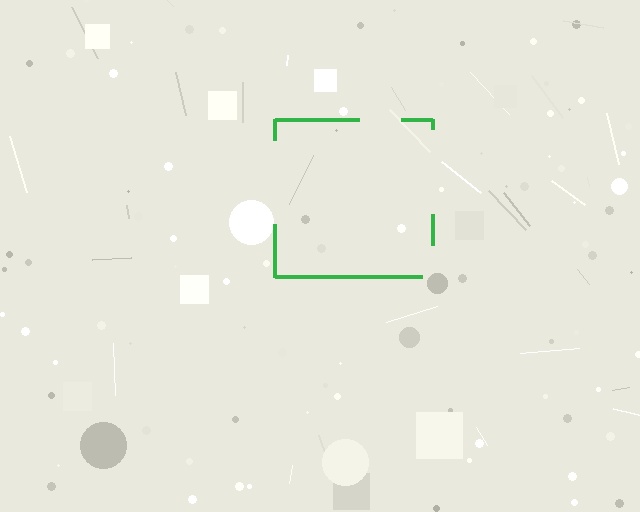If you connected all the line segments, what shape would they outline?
They would outline a square.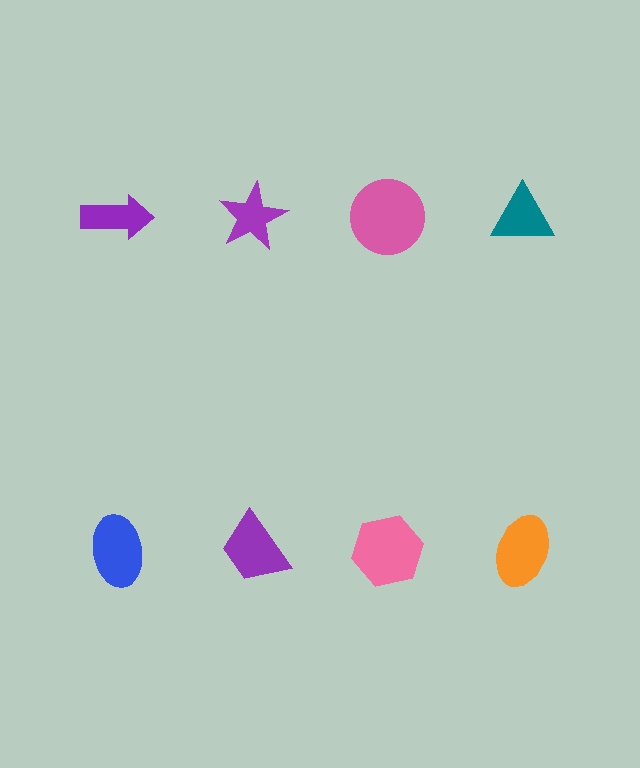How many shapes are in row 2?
4 shapes.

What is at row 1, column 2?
A purple star.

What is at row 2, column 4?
An orange ellipse.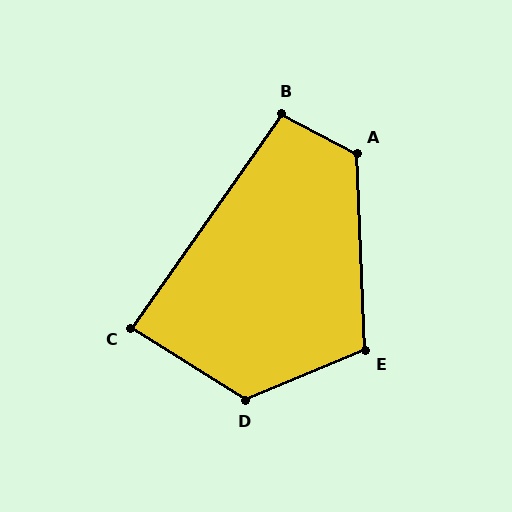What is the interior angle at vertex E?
Approximately 110 degrees (obtuse).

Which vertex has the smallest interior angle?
C, at approximately 87 degrees.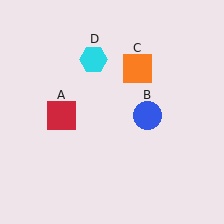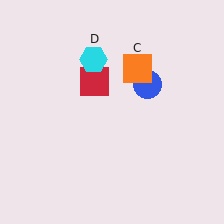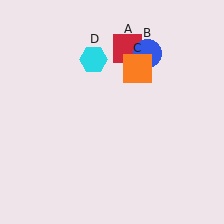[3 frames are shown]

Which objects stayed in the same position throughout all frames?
Orange square (object C) and cyan hexagon (object D) remained stationary.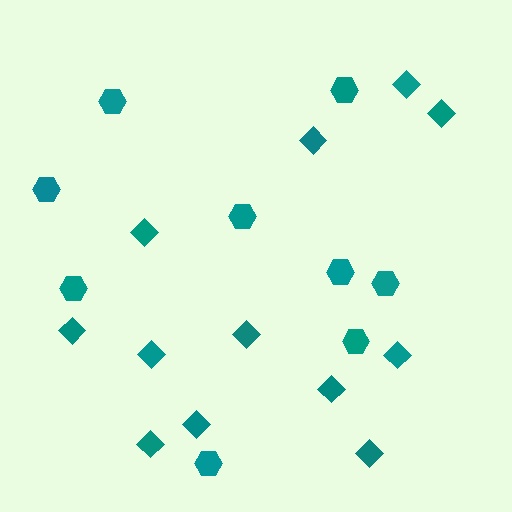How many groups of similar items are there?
There are 2 groups: one group of hexagons (9) and one group of diamonds (12).